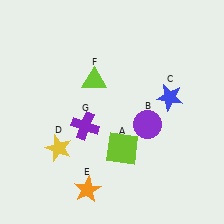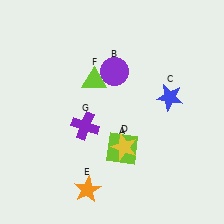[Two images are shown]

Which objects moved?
The objects that moved are: the purple circle (B), the yellow star (D).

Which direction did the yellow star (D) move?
The yellow star (D) moved right.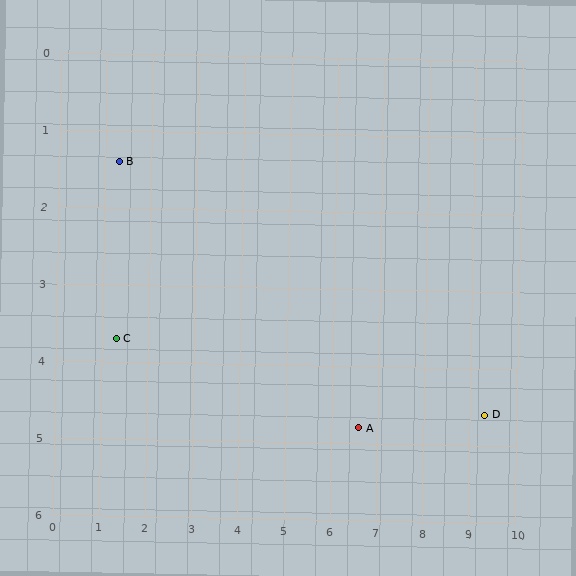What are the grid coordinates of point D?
Point D is at approximately (9.3, 4.6).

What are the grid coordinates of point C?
Point C is at approximately (1.3, 3.7).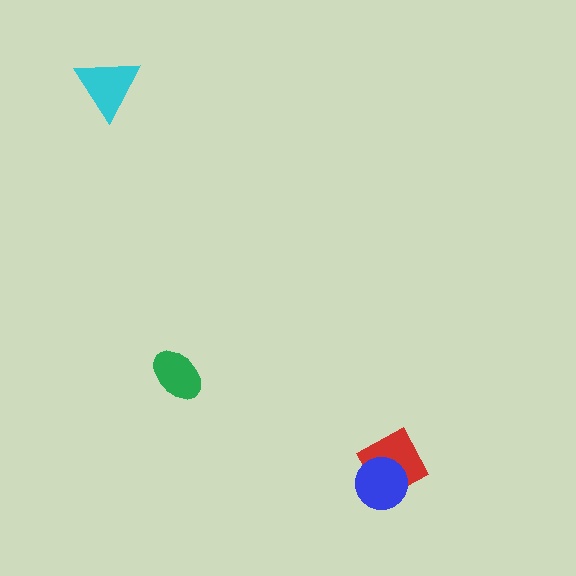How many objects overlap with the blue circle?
1 object overlaps with the blue circle.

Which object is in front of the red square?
The blue circle is in front of the red square.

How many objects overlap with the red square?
1 object overlaps with the red square.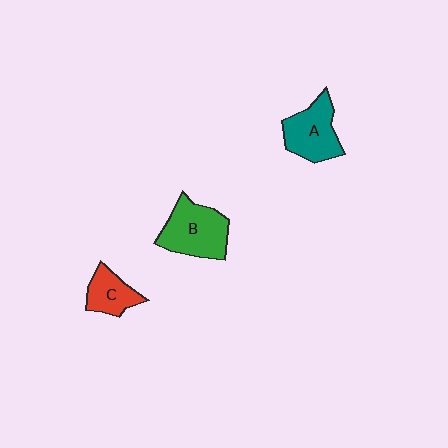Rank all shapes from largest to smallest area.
From largest to smallest: B (green), A (teal), C (red).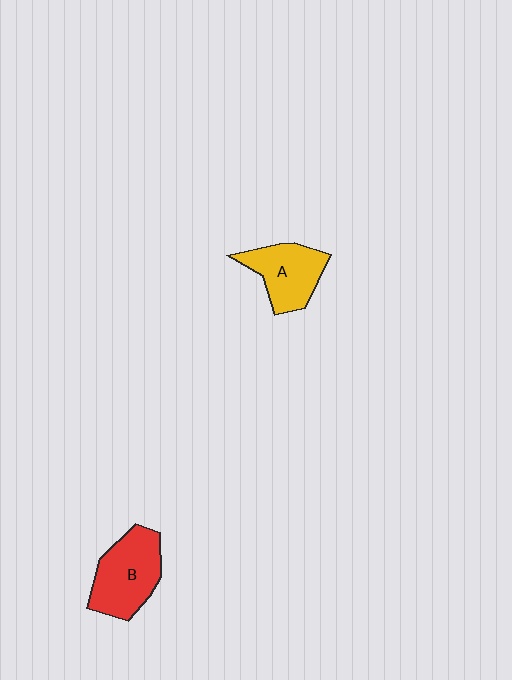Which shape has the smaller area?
Shape A (yellow).